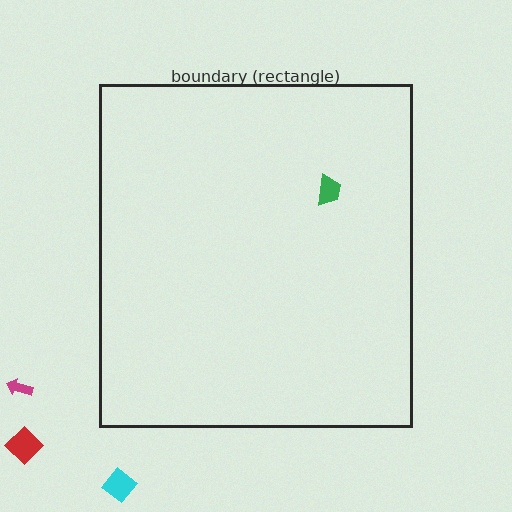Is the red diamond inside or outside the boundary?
Outside.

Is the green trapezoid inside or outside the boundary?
Inside.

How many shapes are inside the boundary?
1 inside, 3 outside.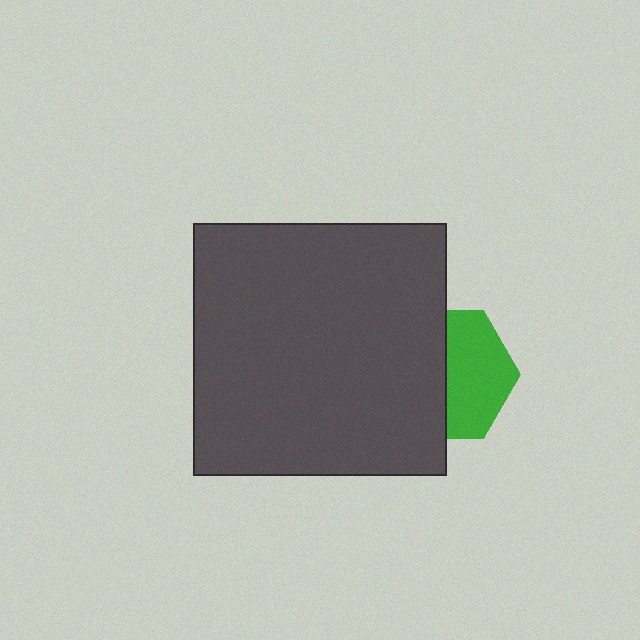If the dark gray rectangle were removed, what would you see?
You would see the complete green hexagon.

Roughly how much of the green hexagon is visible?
About half of it is visible (roughly 49%).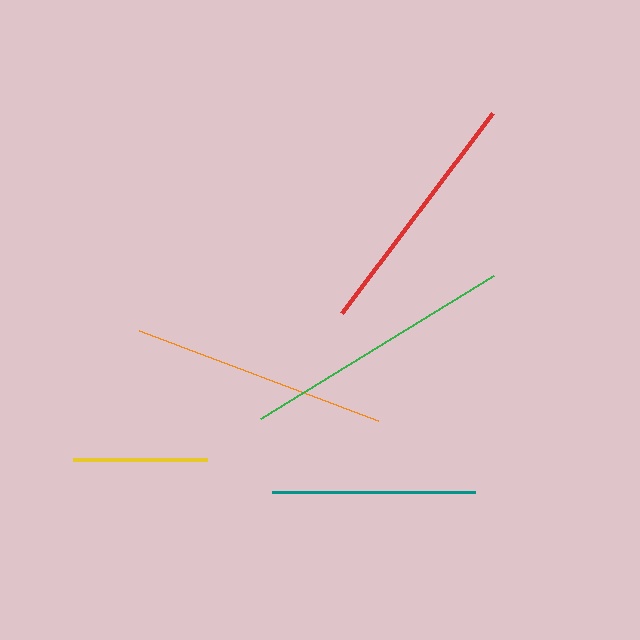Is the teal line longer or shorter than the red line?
The red line is longer than the teal line.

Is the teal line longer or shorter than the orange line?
The orange line is longer than the teal line.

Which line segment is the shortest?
The yellow line is the shortest at approximately 133 pixels.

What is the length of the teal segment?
The teal segment is approximately 203 pixels long.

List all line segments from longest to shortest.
From longest to shortest: green, orange, red, teal, yellow.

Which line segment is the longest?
The green line is the longest at approximately 273 pixels.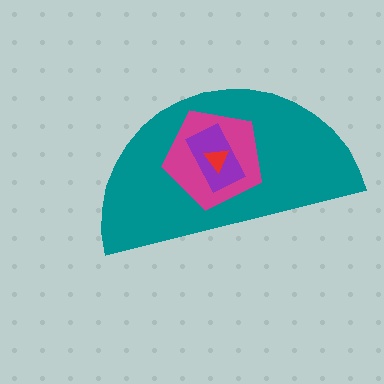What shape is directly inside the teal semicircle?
The magenta pentagon.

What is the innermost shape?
The red triangle.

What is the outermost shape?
The teal semicircle.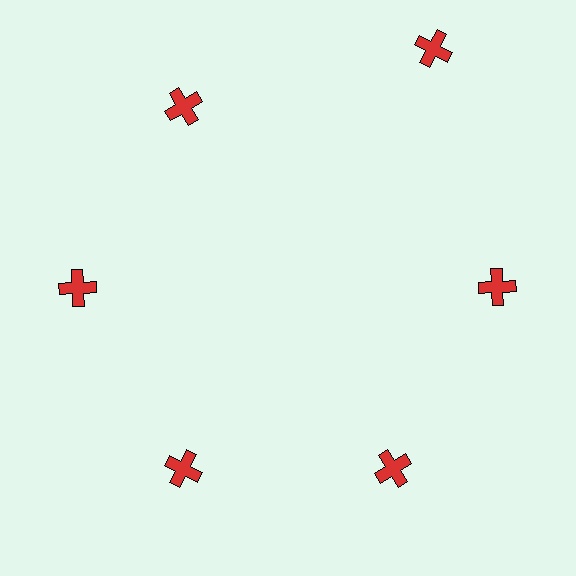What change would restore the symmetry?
The symmetry would be restored by moving it inward, back onto the ring so that all 6 crosses sit at equal angles and equal distance from the center.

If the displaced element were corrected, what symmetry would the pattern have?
It would have 6-fold rotational symmetry — the pattern would map onto itself every 60 degrees.